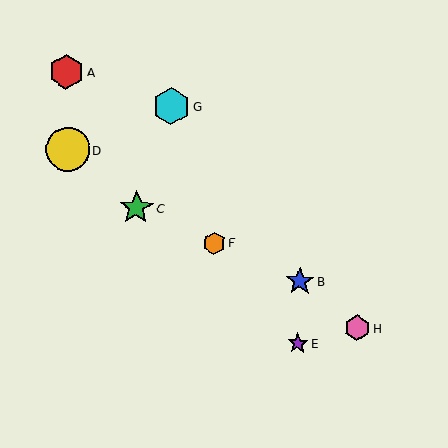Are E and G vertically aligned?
No, E is at x≈298 and G is at x≈171.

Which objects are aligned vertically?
Objects B, E are aligned vertically.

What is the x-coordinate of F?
Object F is at x≈214.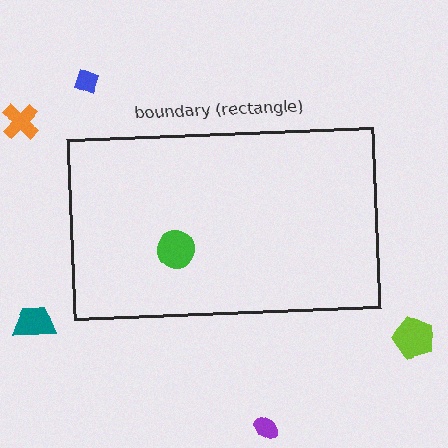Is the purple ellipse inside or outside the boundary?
Outside.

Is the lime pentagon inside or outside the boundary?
Outside.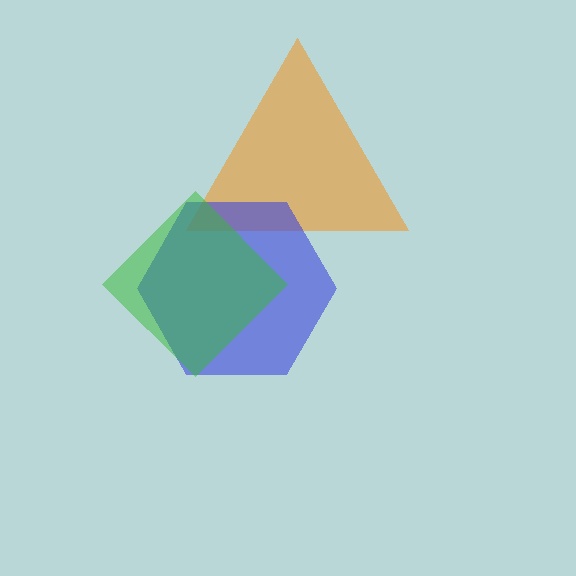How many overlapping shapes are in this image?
There are 3 overlapping shapes in the image.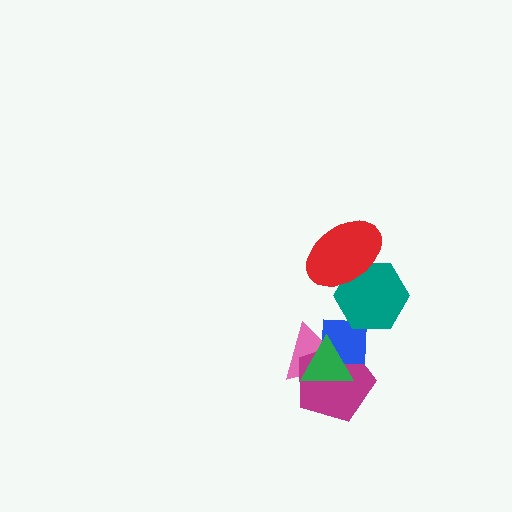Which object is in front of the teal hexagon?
The red ellipse is in front of the teal hexagon.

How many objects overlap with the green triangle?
3 objects overlap with the green triangle.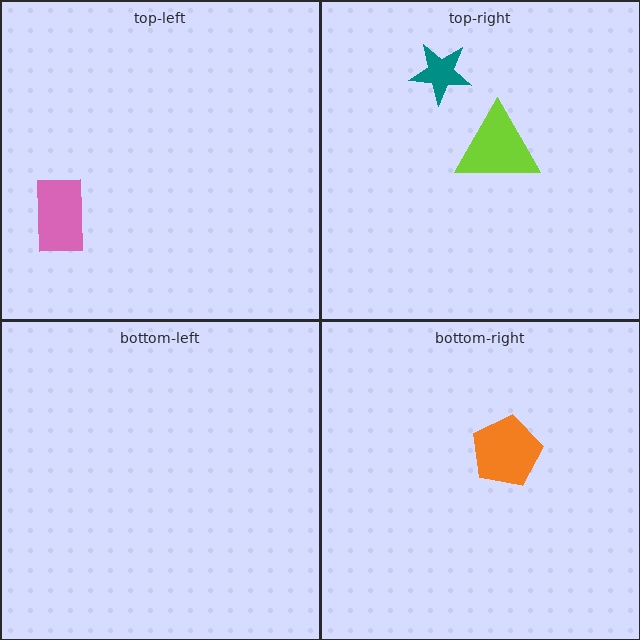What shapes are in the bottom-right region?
The orange pentagon.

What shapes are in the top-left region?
The pink rectangle.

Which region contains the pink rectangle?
The top-left region.